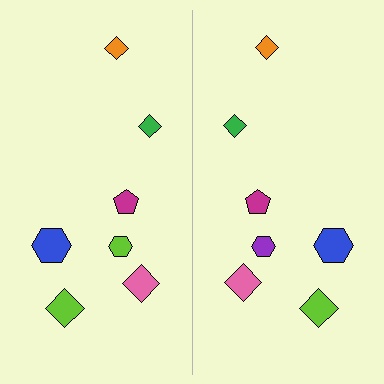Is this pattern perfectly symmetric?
No, the pattern is not perfectly symmetric. The purple hexagon on the right side breaks the symmetry — its mirror counterpart is lime.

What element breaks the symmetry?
The purple hexagon on the right side breaks the symmetry — its mirror counterpart is lime.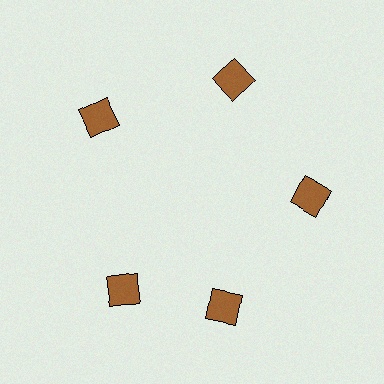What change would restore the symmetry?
The symmetry would be restored by rotating it back into even spacing with its neighbors so that all 5 squares sit at equal angles and equal distance from the center.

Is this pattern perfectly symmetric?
No. The 5 brown squares are arranged in a ring, but one element near the 8 o'clock position is rotated out of alignment along the ring, breaking the 5-fold rotational symmetry.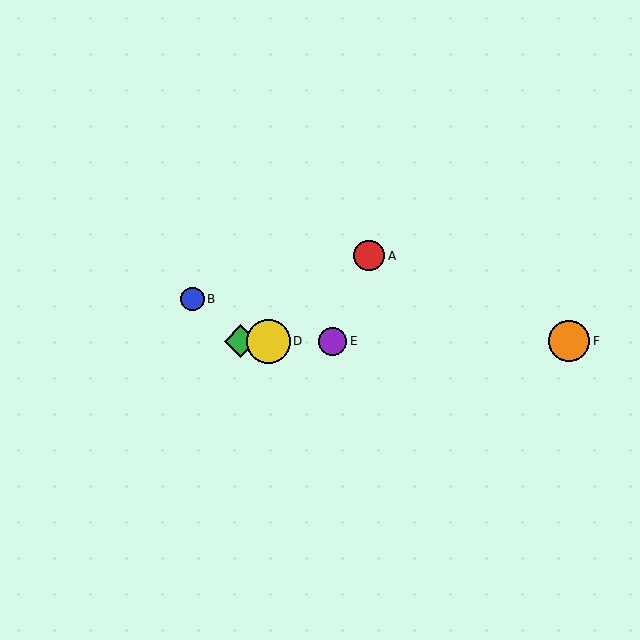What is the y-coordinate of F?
Object F is at y≈341.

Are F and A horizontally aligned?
No, F is at y≈341 and A is at y≈256.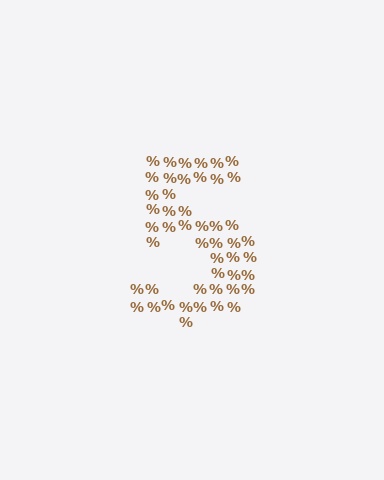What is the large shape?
The large shape is the digit 5.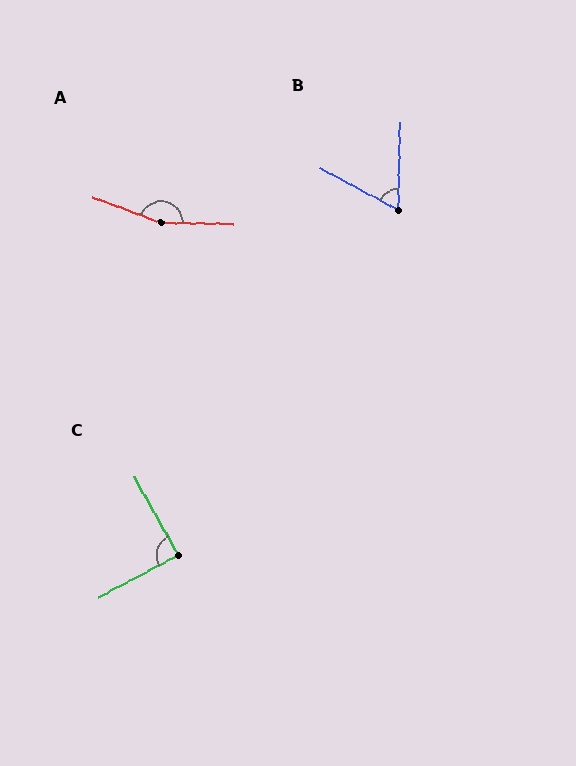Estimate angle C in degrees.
Approximately 89 degrees.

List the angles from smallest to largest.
B (63°), C (89°), A (160°).